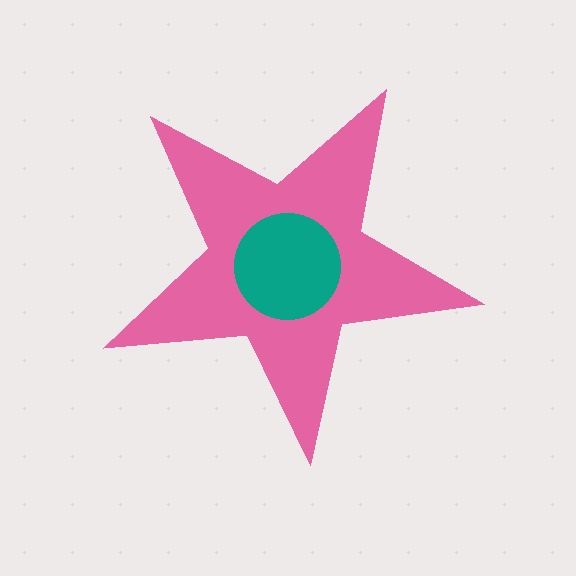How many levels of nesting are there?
2.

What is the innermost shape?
The teal circle.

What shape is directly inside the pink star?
The teal circle.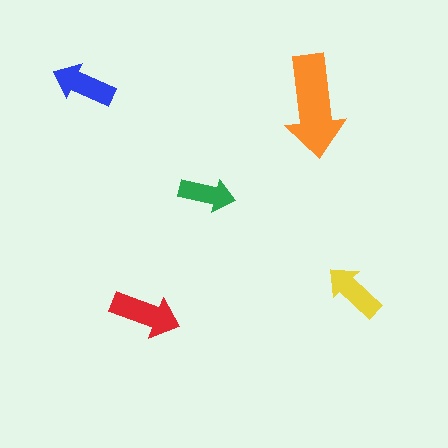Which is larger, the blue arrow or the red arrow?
The red one.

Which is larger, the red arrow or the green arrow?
The red one.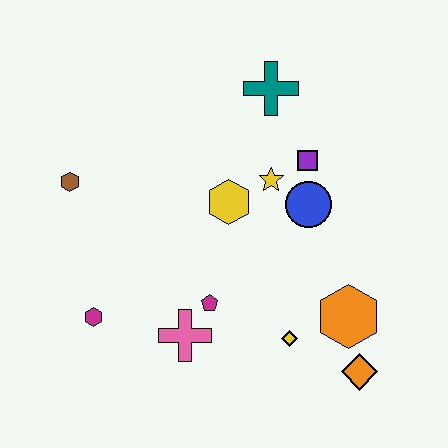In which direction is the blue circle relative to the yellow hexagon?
The blue circle is to the right of the yellow hexagon.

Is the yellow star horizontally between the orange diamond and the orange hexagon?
No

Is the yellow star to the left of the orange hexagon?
Yes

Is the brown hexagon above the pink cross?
Yes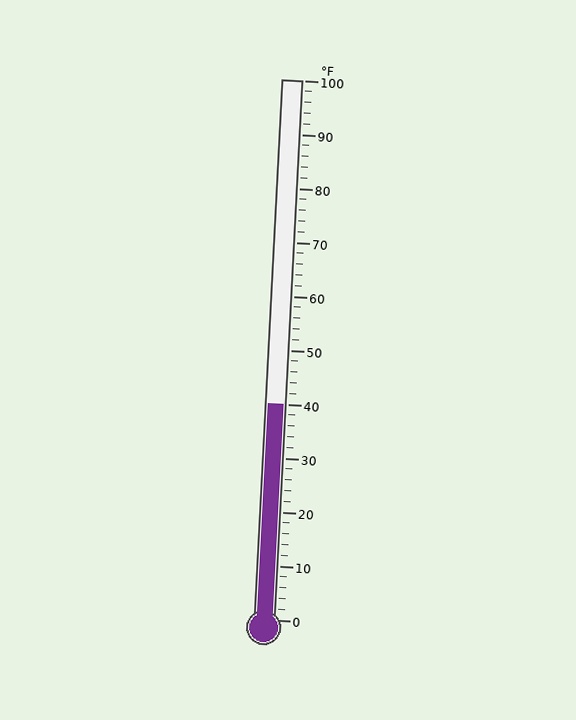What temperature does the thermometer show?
The thermometer shows approximately 40°F.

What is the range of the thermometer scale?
The thermometer scale ranges from 0°F to 100°F.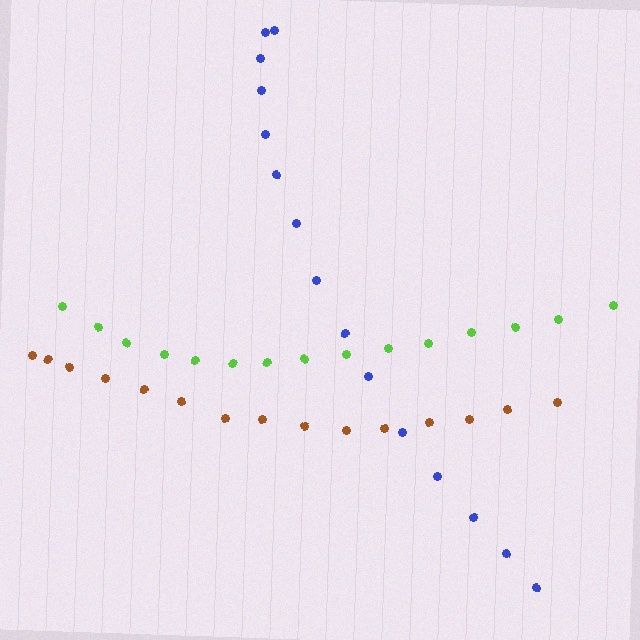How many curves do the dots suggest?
There are 3 distinct paths.